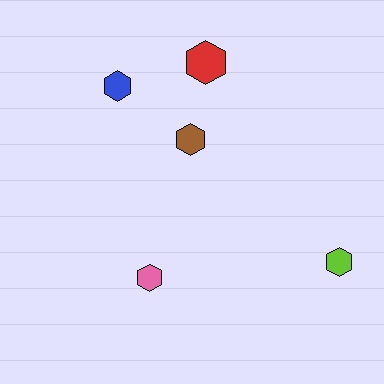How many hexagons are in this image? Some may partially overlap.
There are 5 hexagons.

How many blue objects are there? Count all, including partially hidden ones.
There is 1 blue object.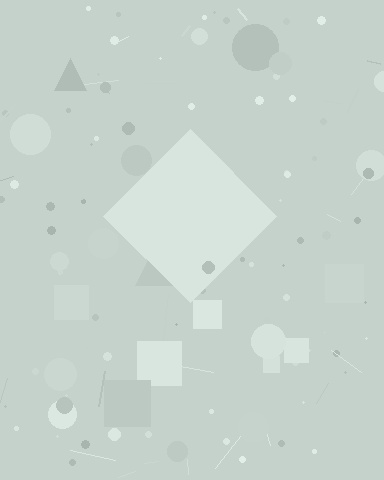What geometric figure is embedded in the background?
A diamond is embedded in the background.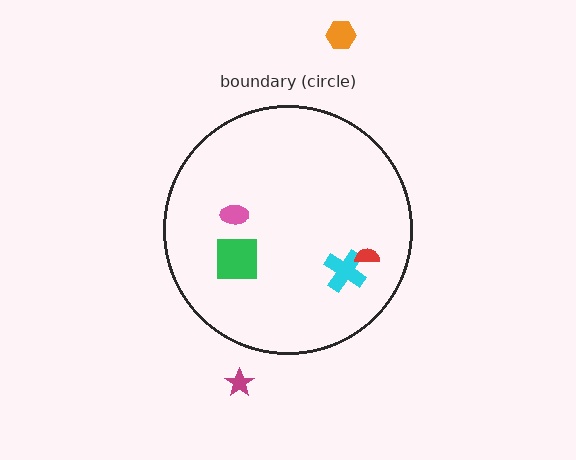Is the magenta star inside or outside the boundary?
Outside.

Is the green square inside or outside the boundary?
Inside.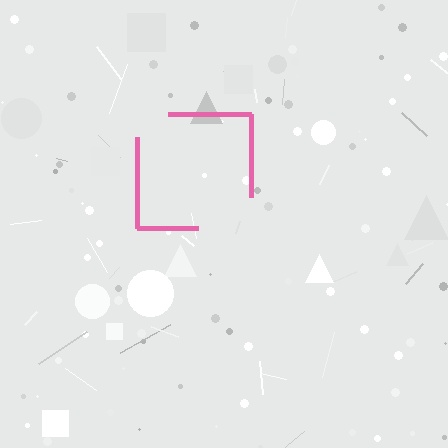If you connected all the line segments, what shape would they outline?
They would outline a square.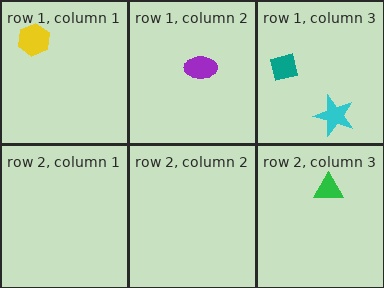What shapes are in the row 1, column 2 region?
The purple ellipse.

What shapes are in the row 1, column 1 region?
The yellow hexagon.